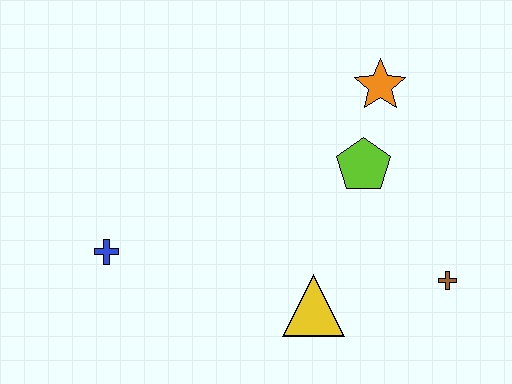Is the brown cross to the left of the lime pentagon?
No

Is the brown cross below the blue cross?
Yes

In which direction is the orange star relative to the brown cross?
The orange star is above the brown cross.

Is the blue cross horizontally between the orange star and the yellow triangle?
No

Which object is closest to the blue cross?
The yellow triangle is closest to the blue cross.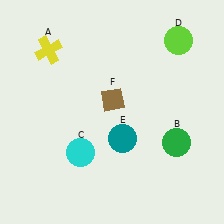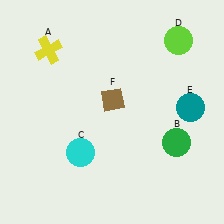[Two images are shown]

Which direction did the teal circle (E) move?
The teal circle (E) moved right.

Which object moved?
The teal circle (E) moved right.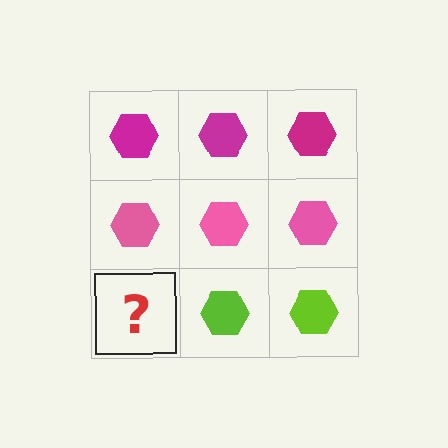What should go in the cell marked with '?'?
The missing cell should contain a lime hexagon.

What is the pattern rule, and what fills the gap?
The rule is that each row has a consistent color. The gap should be filled with a lime hexagon.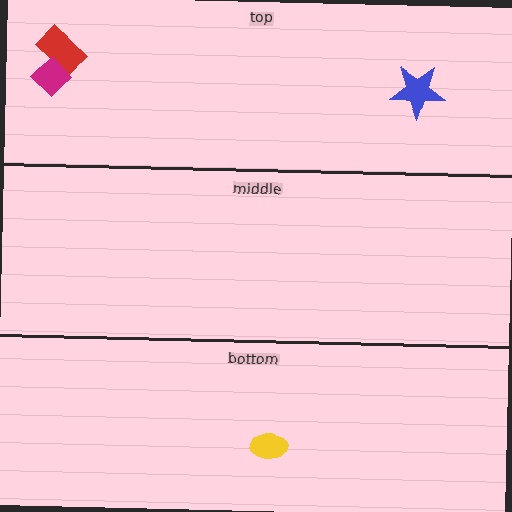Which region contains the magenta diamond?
The top region.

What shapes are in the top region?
The blue star, the red rectangle, the magenta diamond.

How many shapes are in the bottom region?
1.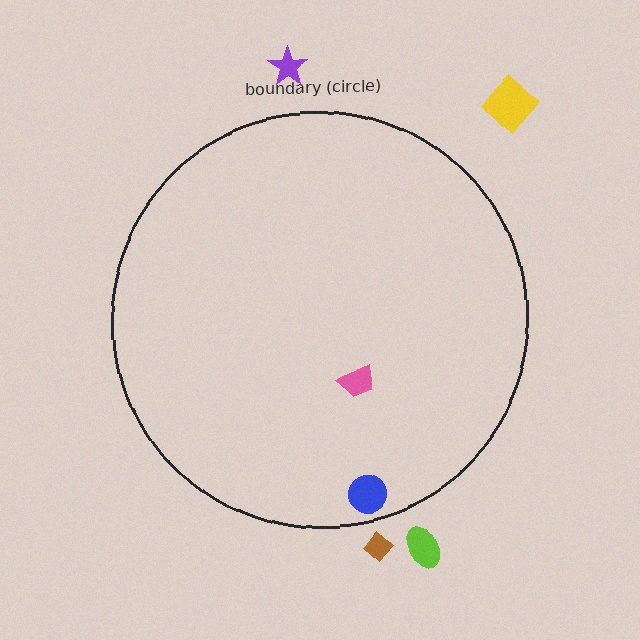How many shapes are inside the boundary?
2 inside, 4 outside.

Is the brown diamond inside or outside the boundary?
Outside.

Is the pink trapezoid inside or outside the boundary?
Inside.